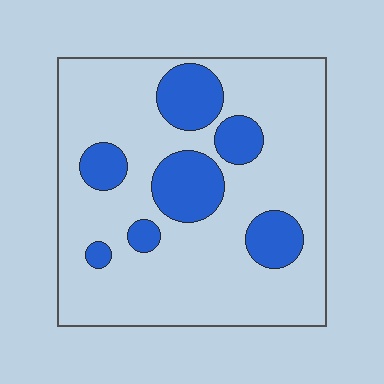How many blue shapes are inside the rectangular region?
7.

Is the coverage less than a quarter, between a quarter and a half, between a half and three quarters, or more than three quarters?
Less than a quarter.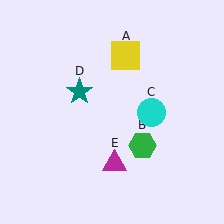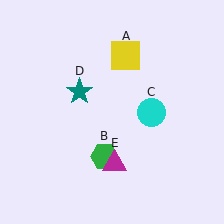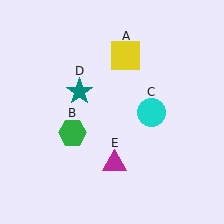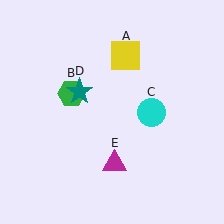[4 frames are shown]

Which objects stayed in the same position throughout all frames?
Yellow square (object A) and cyan circle (object C) and teal star (object D) and magenta triangle (object E) remained stationary.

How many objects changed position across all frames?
1 object changed position: green hexagon (object B).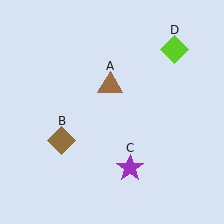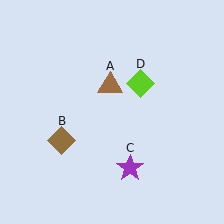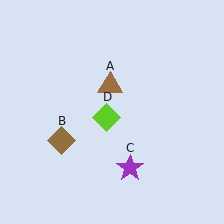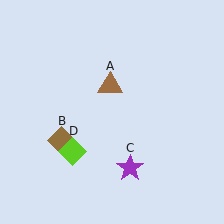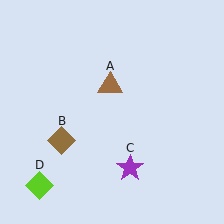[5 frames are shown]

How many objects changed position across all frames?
1 object changed position: lime diamond (object D).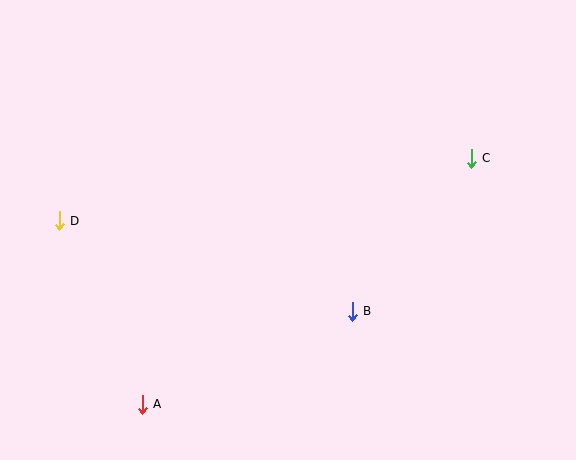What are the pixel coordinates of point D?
Point D is at (59, 221).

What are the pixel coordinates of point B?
Point B is at (352, 311).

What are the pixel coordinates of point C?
Point C is at (471, 158).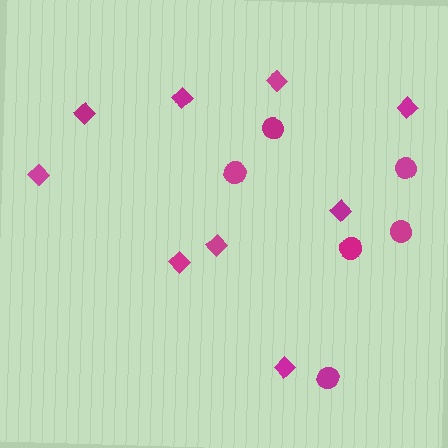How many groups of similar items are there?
There are 2 groups: one group of circles (6) and one group of diamonds (9).